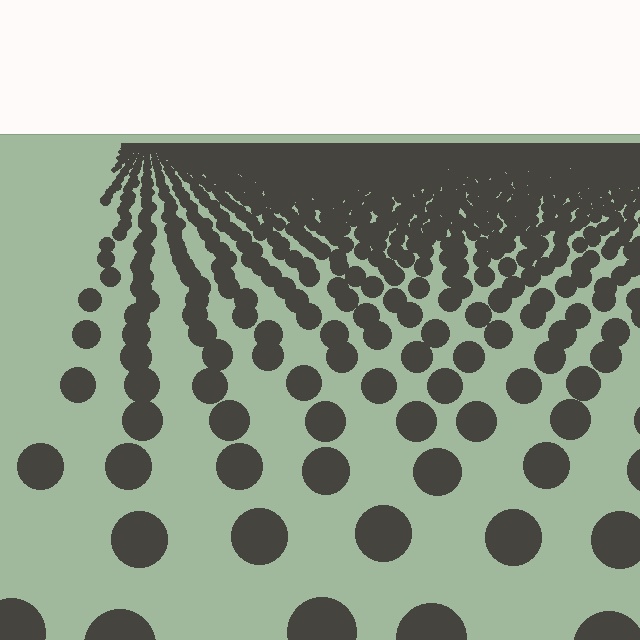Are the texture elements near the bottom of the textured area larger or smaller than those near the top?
Larger. Near the bottom, elements are closer to the viewer and appear at a bigger on-screen size.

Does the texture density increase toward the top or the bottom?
Density increases toward the top.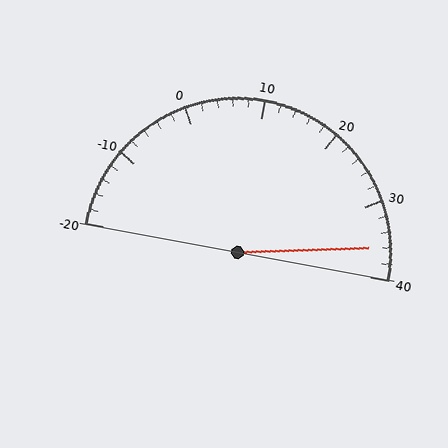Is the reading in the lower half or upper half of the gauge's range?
The reading is in the upper half of the range (-20 to 40).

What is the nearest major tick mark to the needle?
The nearest major tick mark is 40.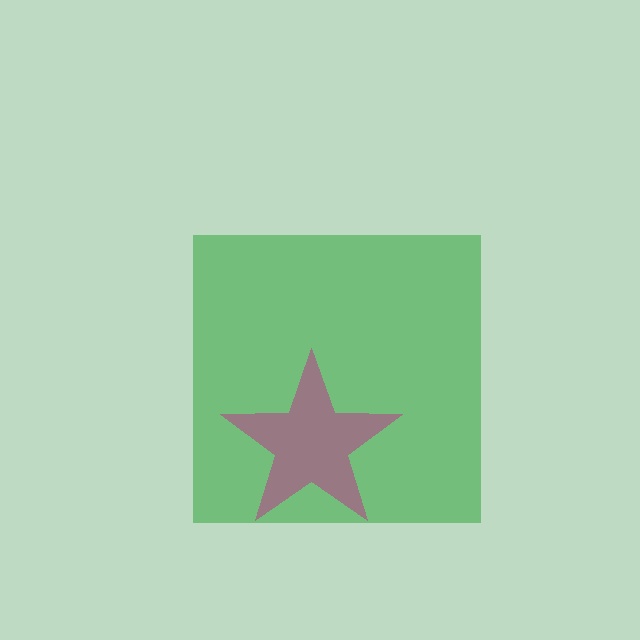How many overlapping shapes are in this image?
There are 2 overlapping shapes in the image.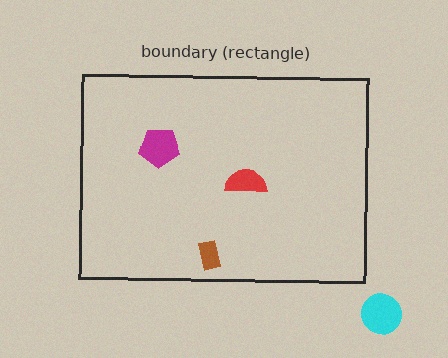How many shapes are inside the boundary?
3 inside, 1 outside.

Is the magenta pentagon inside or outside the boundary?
Inside.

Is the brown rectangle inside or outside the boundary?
Inside.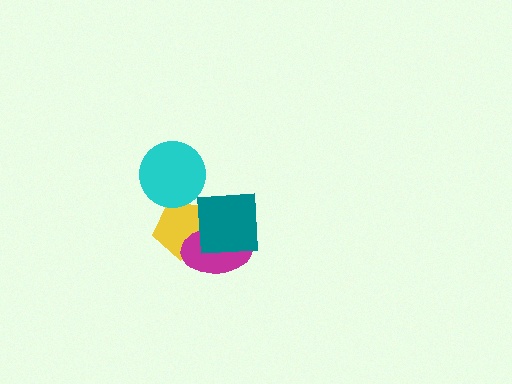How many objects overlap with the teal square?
2 objects overlap with the teal square.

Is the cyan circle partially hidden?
No, no other shape covers it.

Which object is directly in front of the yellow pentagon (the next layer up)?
The magenta ellipse is directly in front of the yellow pentagon.